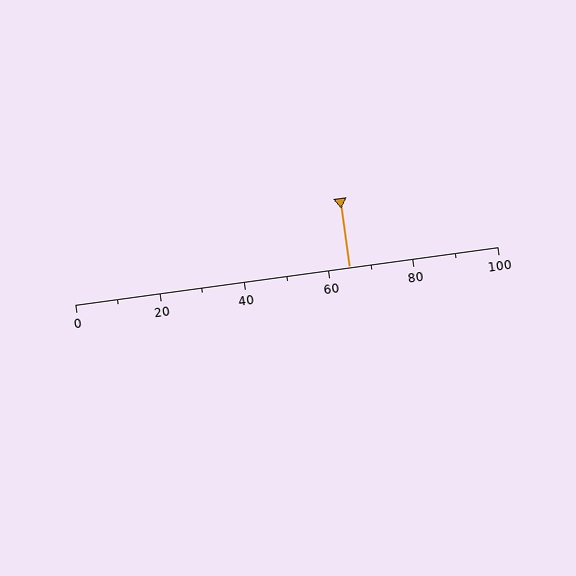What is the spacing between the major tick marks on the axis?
The major ticks are spaced 20 apart.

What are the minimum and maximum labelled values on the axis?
The axis runs from 0 to 100.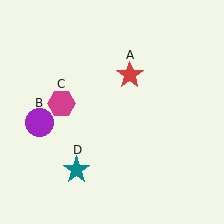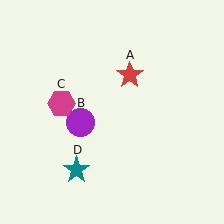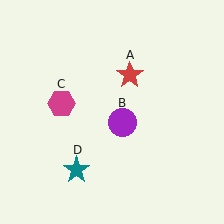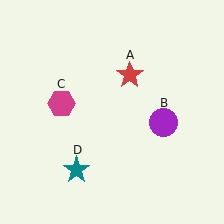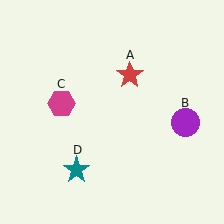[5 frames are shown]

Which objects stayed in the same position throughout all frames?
Red star (object A) and magenta hexagon (object C) and teal star (object D) remained stationary.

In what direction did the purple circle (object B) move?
The purple circle (object B) moved right.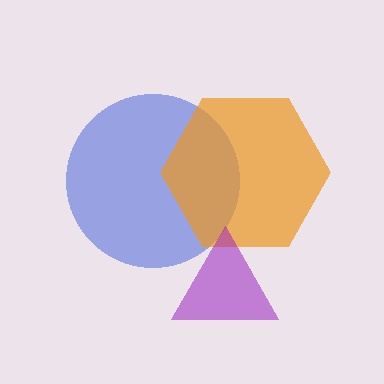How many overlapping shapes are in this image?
There are 3 overlapping shapes in the image.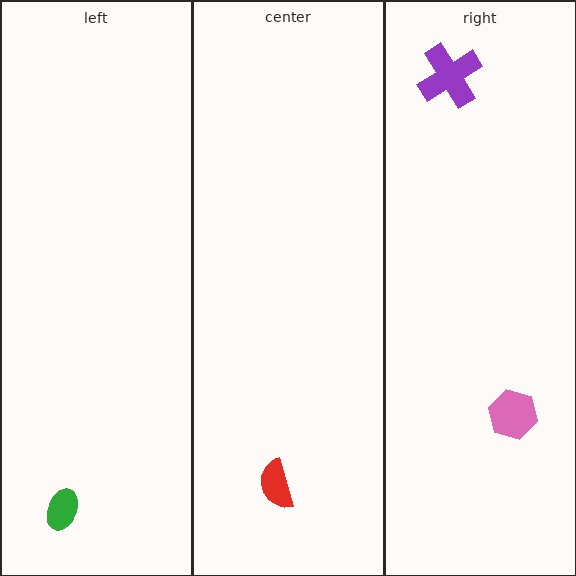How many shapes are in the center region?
1.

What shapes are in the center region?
The red semicircle.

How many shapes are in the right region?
2.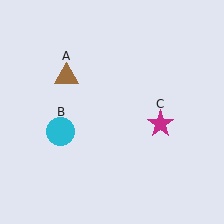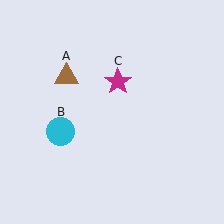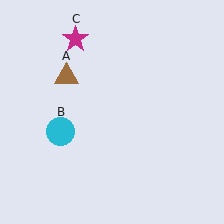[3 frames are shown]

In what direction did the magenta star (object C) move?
The magenta star (object C) moved up and to the left.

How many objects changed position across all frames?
1 object changed position: magenta star (object C).